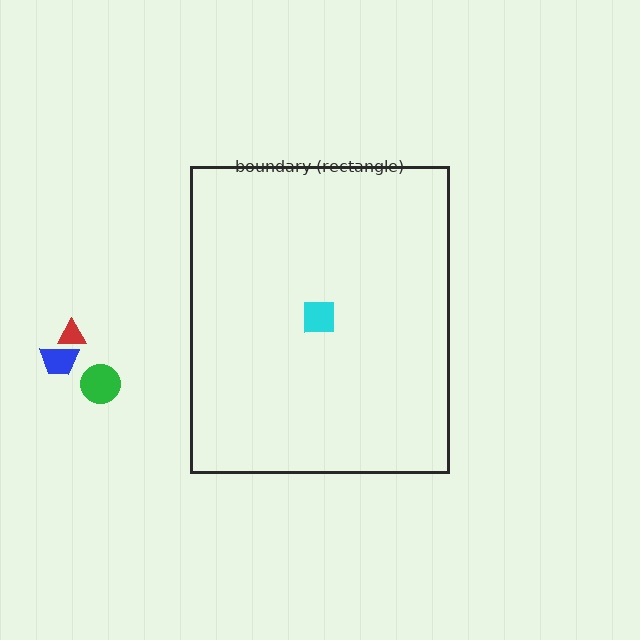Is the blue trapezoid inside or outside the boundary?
Outside.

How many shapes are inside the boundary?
1 inside, 3 outside.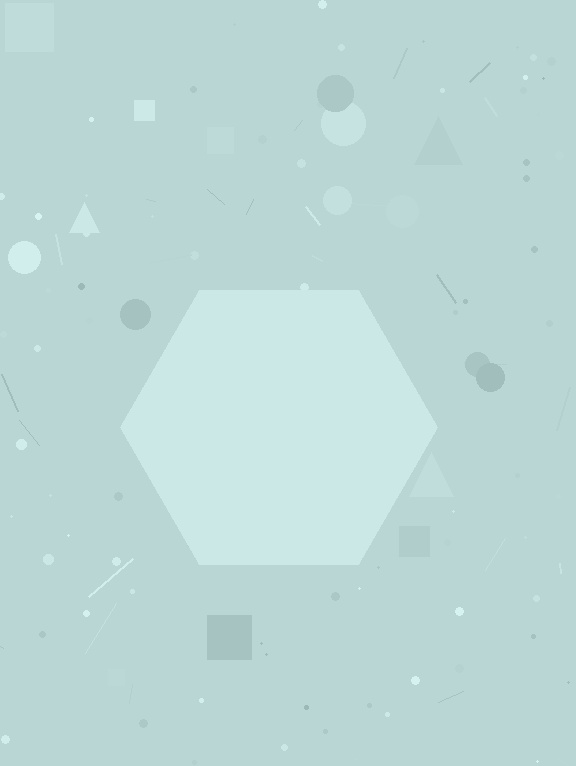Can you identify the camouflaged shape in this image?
The camouflaged shape is a hexagon.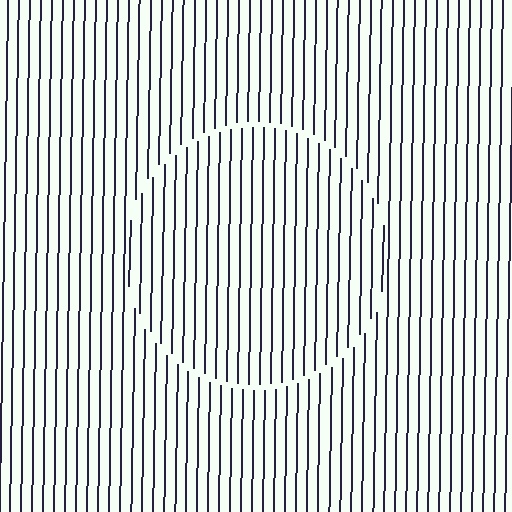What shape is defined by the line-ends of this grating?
An illusory circle. The interior of the shape contains the same grating, shifted by half a period — the contour is defined by the phase discontinuity where line-ends from the inner and outer gratings abut.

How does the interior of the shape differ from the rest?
The interior of the shape contains the same grating, shifted by half a period — the contour is defined by the phase discontinuity where line-ends from the inner and outer gratings abut.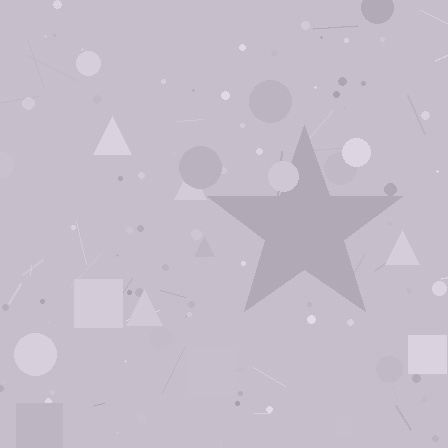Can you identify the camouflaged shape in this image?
The camouflaged shape is a star.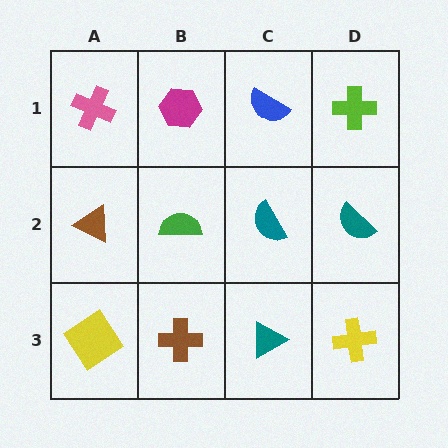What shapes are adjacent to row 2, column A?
A pink cross (row 1, column A), a yellow diamond (row 3, column A), a green semicircle (row 2, column B).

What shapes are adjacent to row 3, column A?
A brown triangle (row 2, column A), a brown cross (row 3, column B).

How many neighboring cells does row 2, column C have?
4.